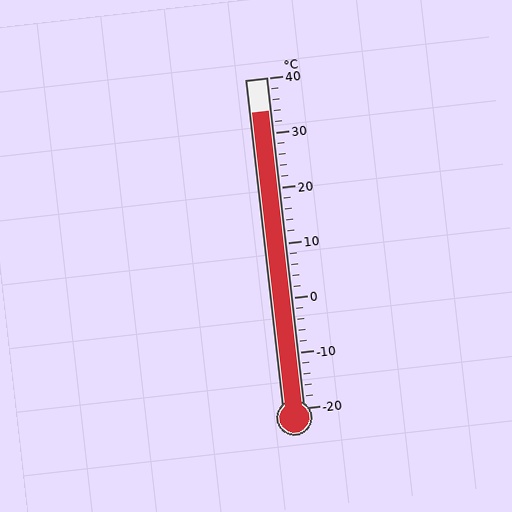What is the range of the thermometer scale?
The thermometer scale ranges from -20°C to 40°C.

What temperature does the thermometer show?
The thermometer shows approximately 34°C.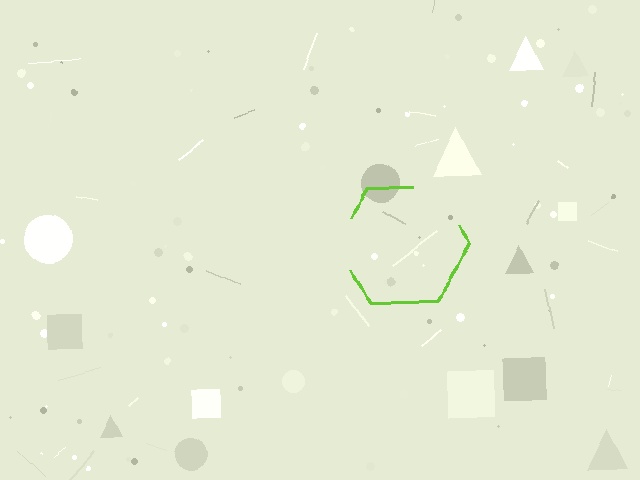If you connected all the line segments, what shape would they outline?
They would outline a hexagon.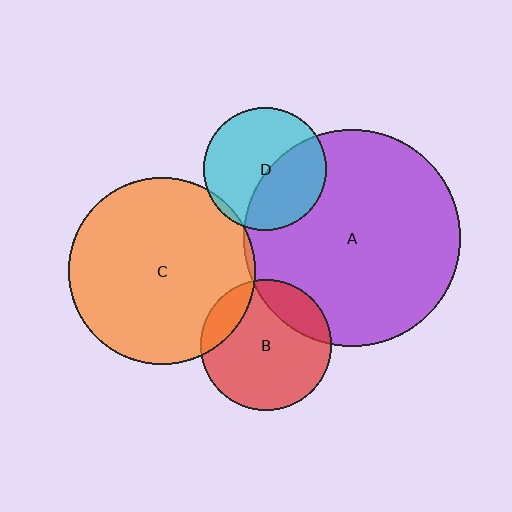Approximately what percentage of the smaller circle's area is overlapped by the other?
Approximately 20%.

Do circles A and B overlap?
Yes.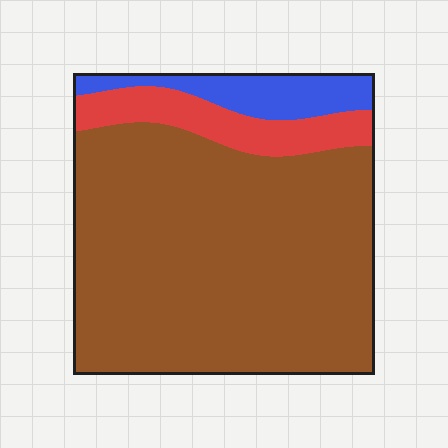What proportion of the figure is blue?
Blue covers around 10% of the figure.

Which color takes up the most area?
Brown, at roughly 80%.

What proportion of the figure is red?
Red takes up less than a quarter of the figure.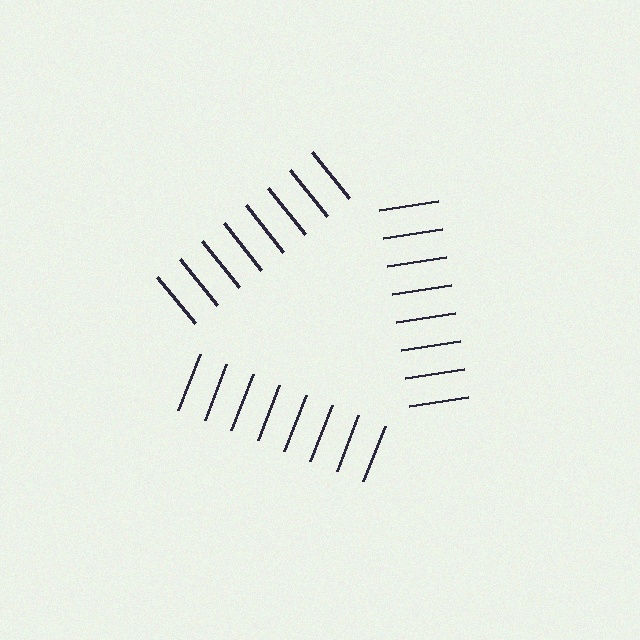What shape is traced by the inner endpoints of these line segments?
An illusory triangle — the line segments terminate on its edges but no continuous stroke is drawn.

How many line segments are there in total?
24 — 8 along each of the 3 edges.